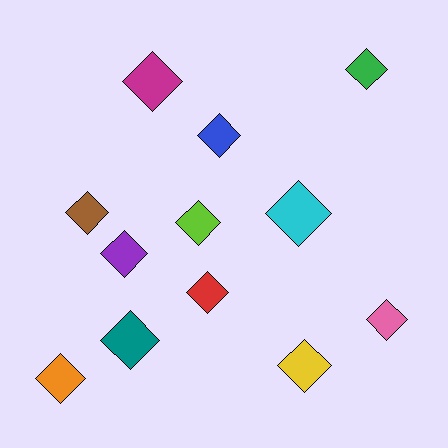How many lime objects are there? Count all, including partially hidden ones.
There is 1 lime object.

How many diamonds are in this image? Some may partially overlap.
There are 12 diamonds.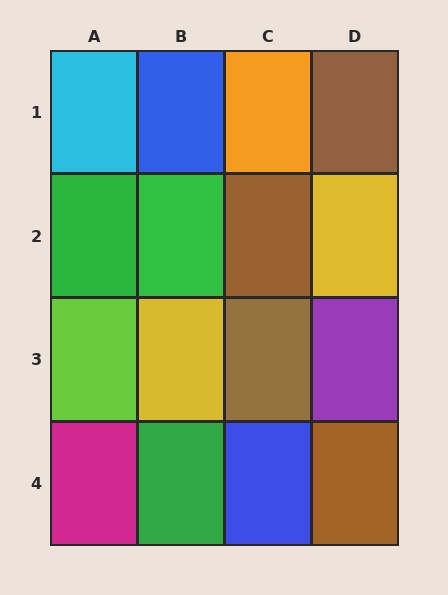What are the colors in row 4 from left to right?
Magenta, green, blue, brown.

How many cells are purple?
1 cell is purple.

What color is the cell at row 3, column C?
Brown.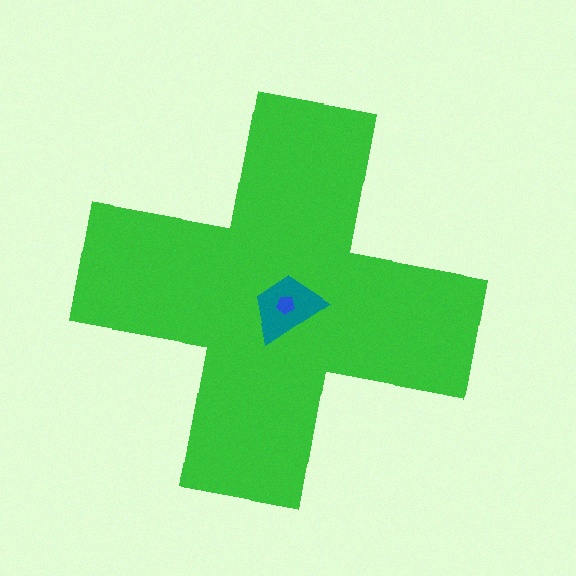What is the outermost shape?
The green cross.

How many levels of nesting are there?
3.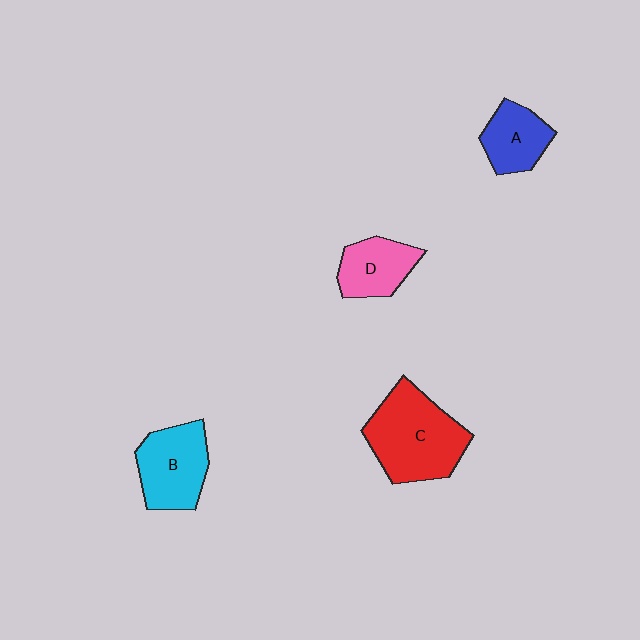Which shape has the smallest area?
Shape A (blue).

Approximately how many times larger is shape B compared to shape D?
Approximately 1.3 times.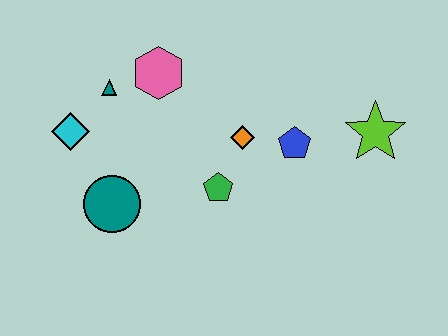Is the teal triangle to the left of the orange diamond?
Yes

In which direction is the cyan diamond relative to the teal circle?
The cyan diamond is above the teal circle.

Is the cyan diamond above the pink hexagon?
No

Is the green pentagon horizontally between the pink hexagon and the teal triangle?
No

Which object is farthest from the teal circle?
The lime star is farthest from the teal circle.